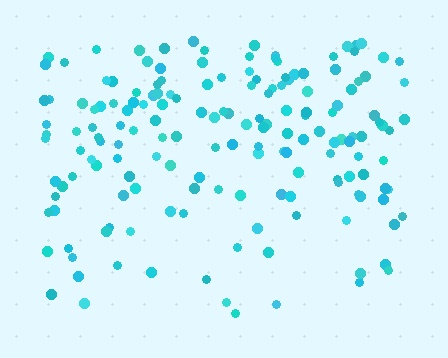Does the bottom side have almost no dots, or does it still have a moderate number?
Still a moderate number, just noticeably fewer than the top.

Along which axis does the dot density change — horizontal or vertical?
Vertical.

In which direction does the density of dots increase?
From bottom to top, with the top side densest.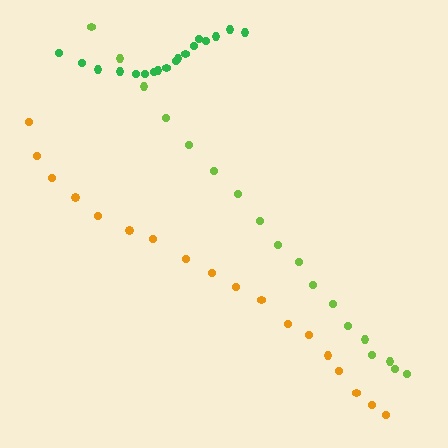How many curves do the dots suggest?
There are 3 distinct paths.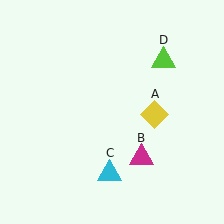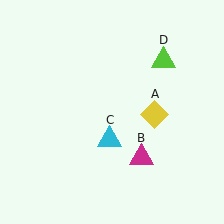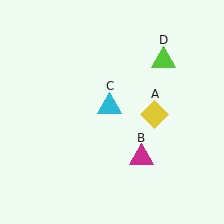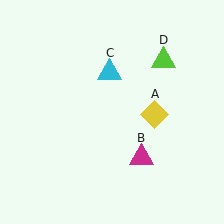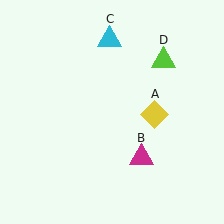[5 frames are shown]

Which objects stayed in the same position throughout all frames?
Yellow diamond (object A) and magenta triangle (object B) and lime triangle (object D) remained stationary.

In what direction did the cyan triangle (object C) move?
The cyan triangle (object C) moved up.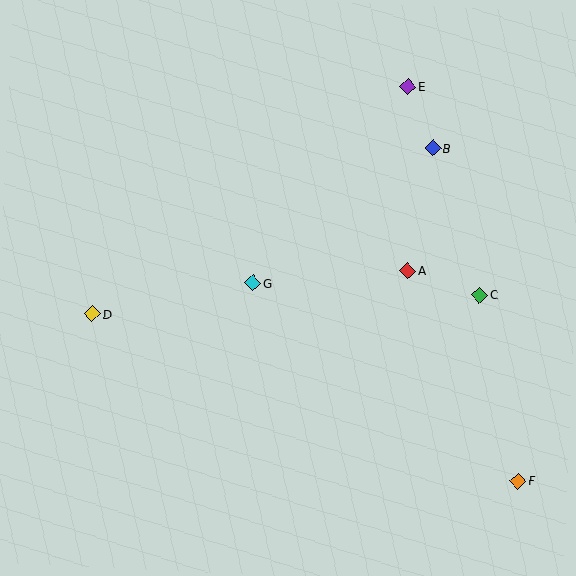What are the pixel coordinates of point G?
Point G is at (253, 283).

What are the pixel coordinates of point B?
Point B is at (433, 148).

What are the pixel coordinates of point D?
Point D is at (92, 314).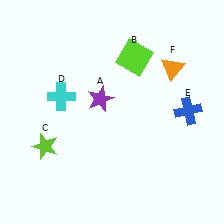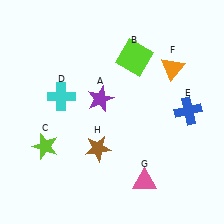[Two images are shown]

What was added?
A pink triangle (G), a brown star (H) were added in Image 2.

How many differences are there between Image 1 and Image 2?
There are 2 differences between the two images.